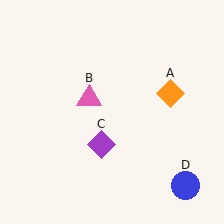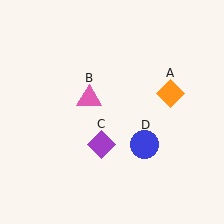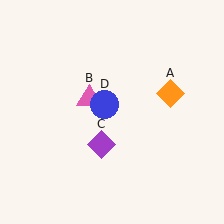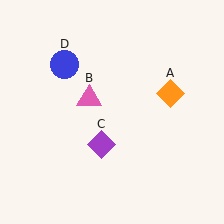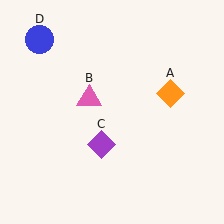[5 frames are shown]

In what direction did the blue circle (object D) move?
The blue circle (object D) moved up and to the left.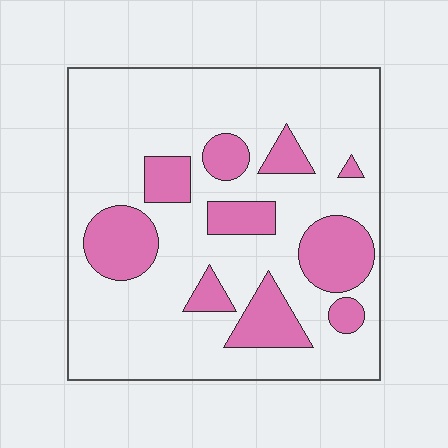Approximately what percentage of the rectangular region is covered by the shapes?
Approximately 25%.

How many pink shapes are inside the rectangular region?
10.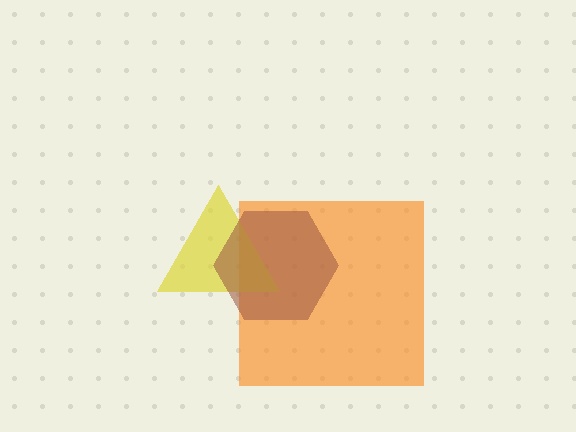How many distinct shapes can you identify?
There are 3 distinct shapes: an orange square, a yellow triangle, a brown hexagon.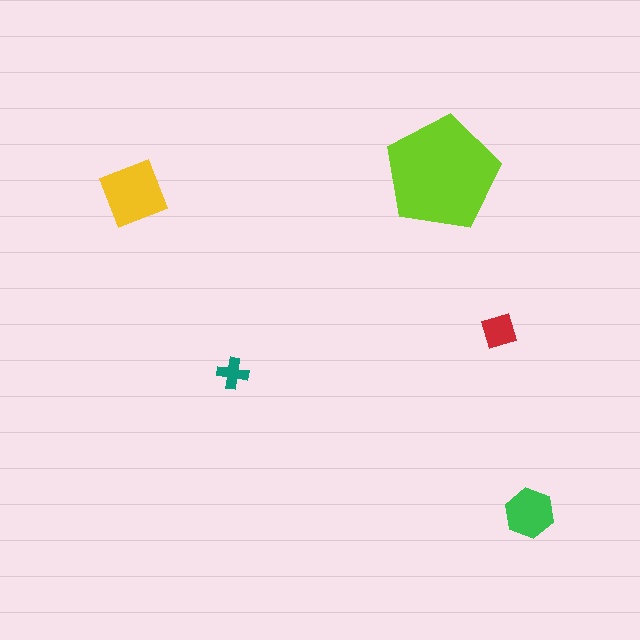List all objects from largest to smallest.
The lime pentagon, the yellow square, the green hexagon, the red diamond, the teal cross.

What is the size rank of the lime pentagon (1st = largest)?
1st.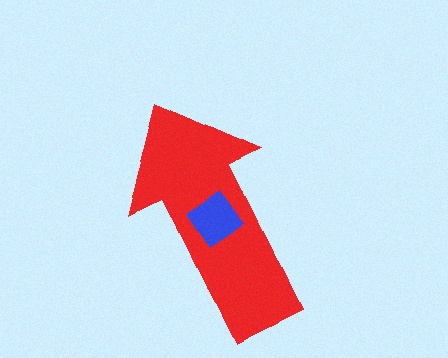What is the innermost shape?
The blue diamond.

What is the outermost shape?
The red arrow.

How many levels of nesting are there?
2.